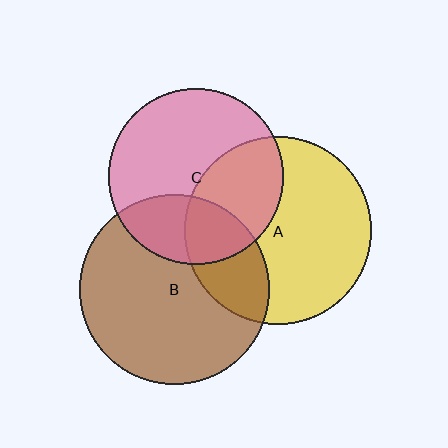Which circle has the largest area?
Circle B (brown).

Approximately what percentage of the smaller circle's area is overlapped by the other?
Approximately 25%.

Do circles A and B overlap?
Yes.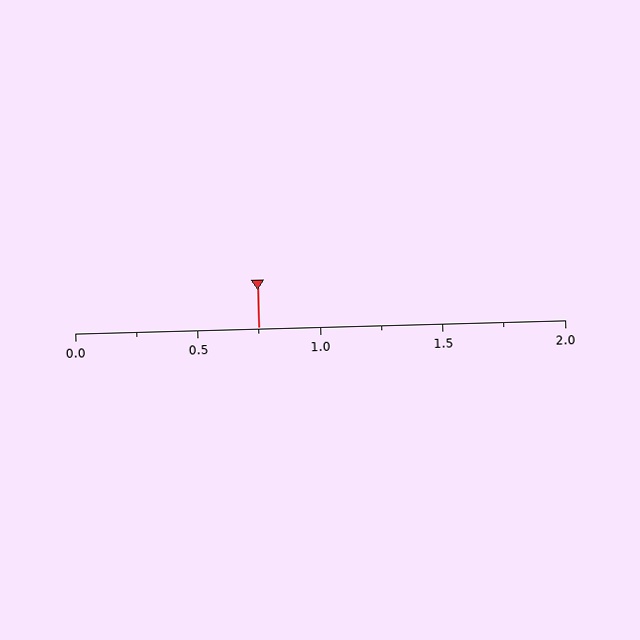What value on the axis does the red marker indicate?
The marker indicates approximately 0.75.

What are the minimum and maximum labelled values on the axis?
The axis runs from 0.0 to 2.0.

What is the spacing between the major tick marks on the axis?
The major ticks are spaced 0.5 apart.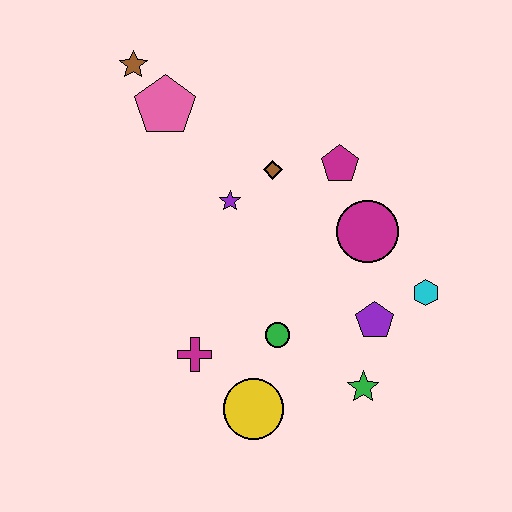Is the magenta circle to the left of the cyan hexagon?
Yes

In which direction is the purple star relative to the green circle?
The purple star is above the green circle.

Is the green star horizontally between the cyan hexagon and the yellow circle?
Yes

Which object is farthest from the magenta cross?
The brown star is farthest from the magenta cross.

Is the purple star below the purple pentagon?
No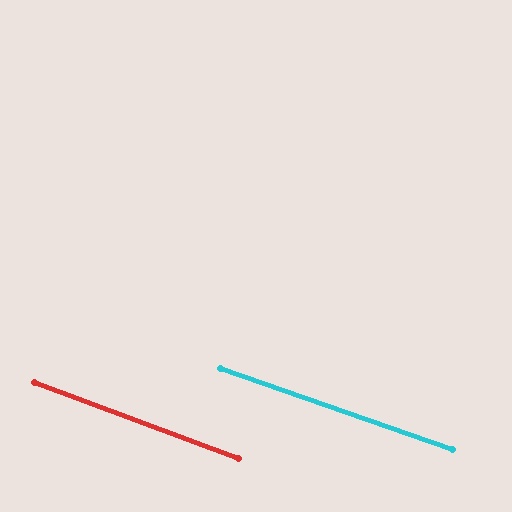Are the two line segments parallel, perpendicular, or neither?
Parallel — their directions differ by only 1.5°.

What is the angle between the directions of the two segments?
Approximately 1 degree.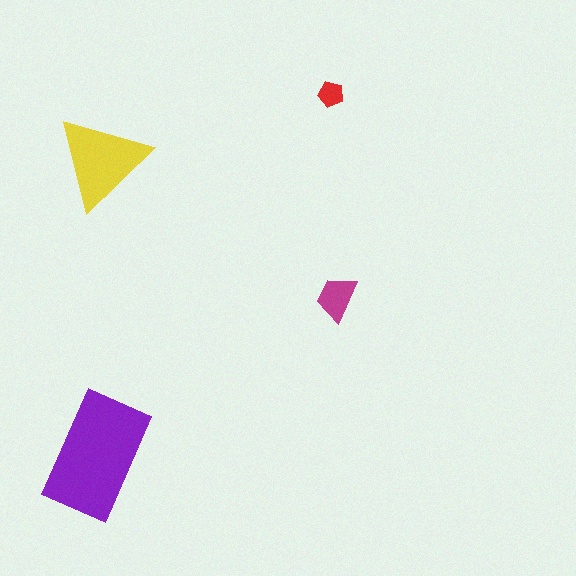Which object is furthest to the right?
The magenta trapezoid is rightmost.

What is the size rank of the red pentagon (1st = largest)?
4th.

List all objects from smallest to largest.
The red pentagon, the magenta trapezoid, the yellow triangle, the purple rectangle.